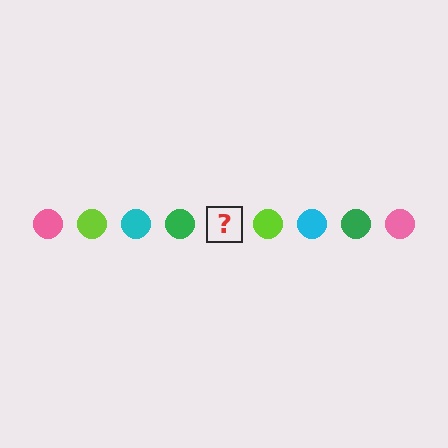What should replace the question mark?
The question mark should be replaced with a pink circle.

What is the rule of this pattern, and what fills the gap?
The rule is that the pattern cycles through pink, lime, cyan, green circles. The gap should be filled with a pink circle.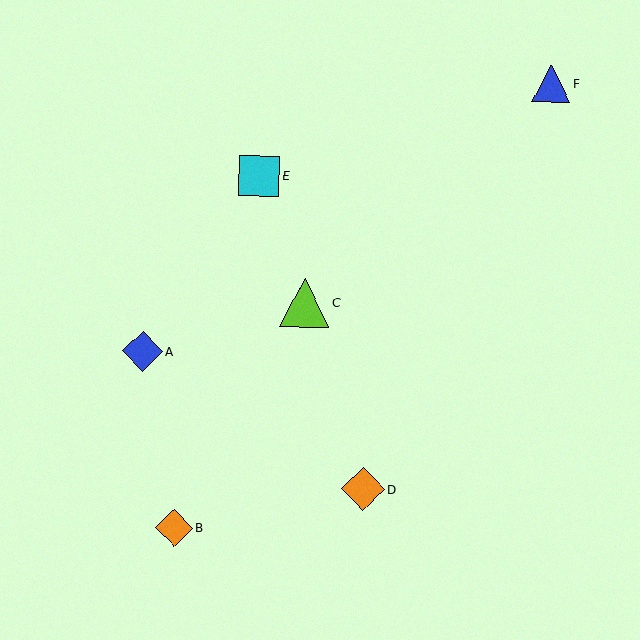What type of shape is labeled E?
Shape E is a cyan square.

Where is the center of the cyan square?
The center of the cyan square is at (259, 176).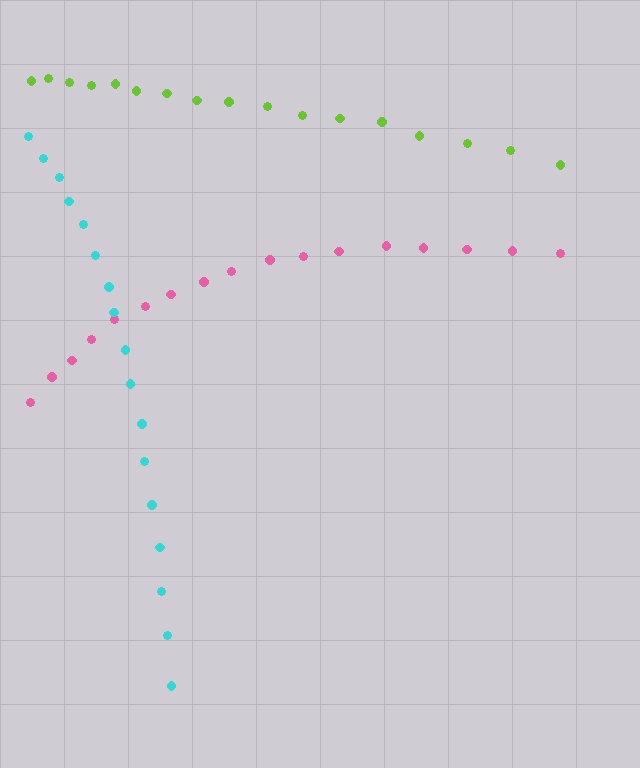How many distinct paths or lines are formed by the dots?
There are 3 distinct paths.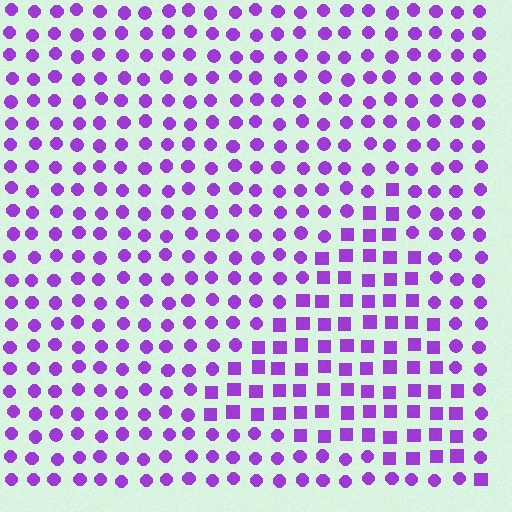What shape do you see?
I see a triangle.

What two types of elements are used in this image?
The image uses squares inside the triangle region and circles outside it.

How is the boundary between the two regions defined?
The boundary is defined by a change in element shape: squares inside vs. circles outside. All elements share the same color and spacing.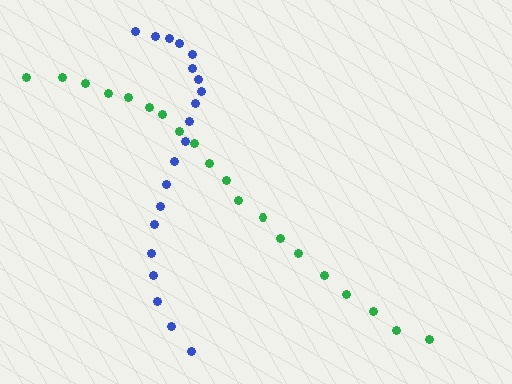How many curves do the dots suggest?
There are 2 distinct paths.